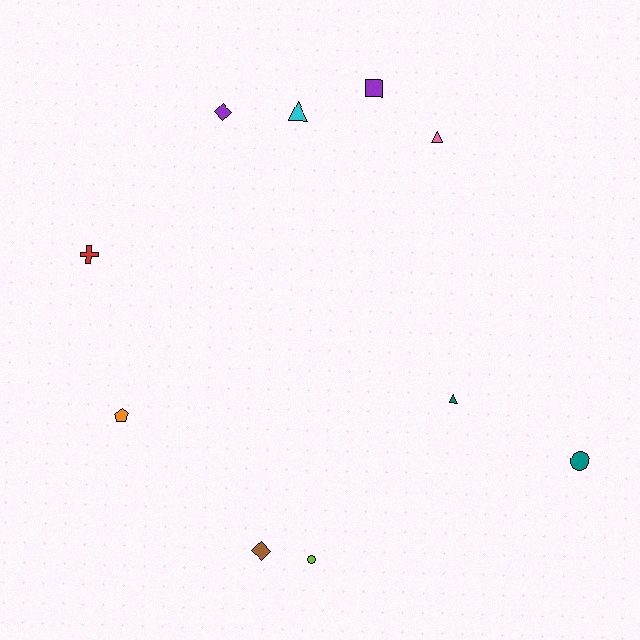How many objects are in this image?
There are 10 objects.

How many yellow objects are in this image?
There are no yellow objects.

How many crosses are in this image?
There is 1 cross.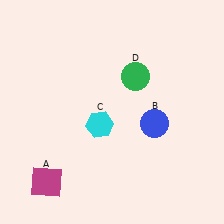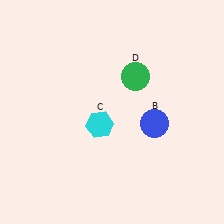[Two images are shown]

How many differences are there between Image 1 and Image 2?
There is 1 difference between the two images.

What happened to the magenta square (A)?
The magenta square (A) was removed in Image 2. It was in the bottom-left area of Image 1.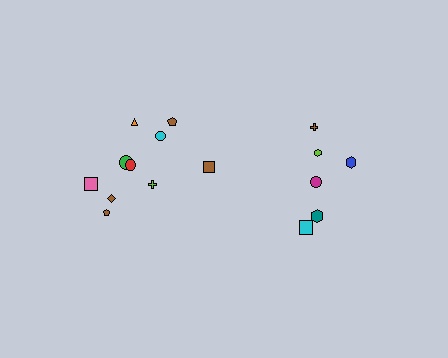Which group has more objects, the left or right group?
The left group.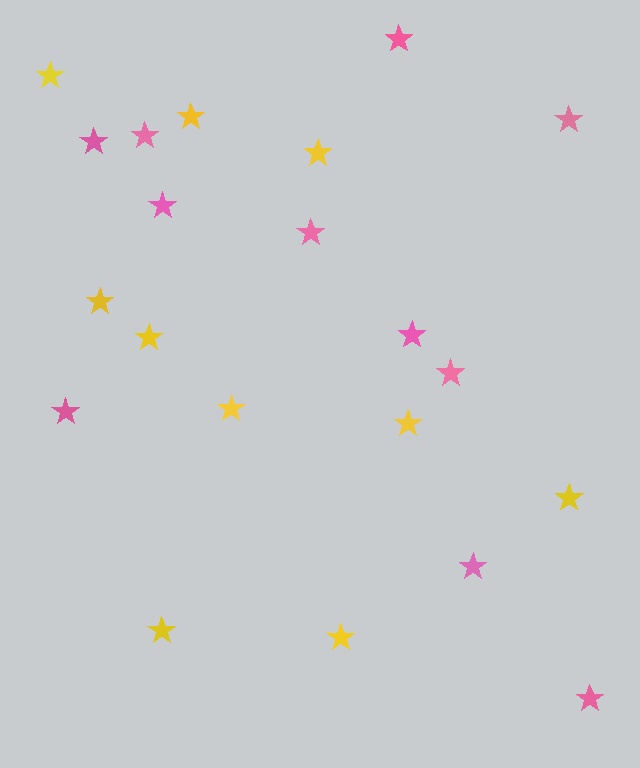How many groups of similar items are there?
There are 2 groups: one group of yellow stars (10) and one group of pink stars (11).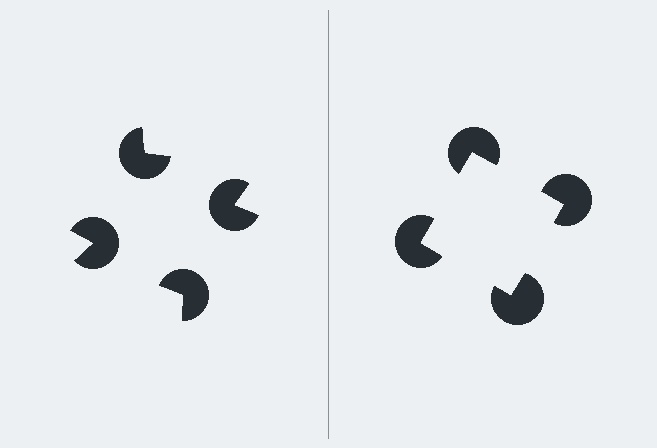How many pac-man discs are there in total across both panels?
8 — 4 on each side.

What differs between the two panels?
The pac-man discs are positioned identically on both sides; only the wedge orientations differ. On the right they align to a square; on the left they are misaligned.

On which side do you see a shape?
An illusory square appears on the right side. On the left side the wedge cuts are rotated, so no coherent shape forms.